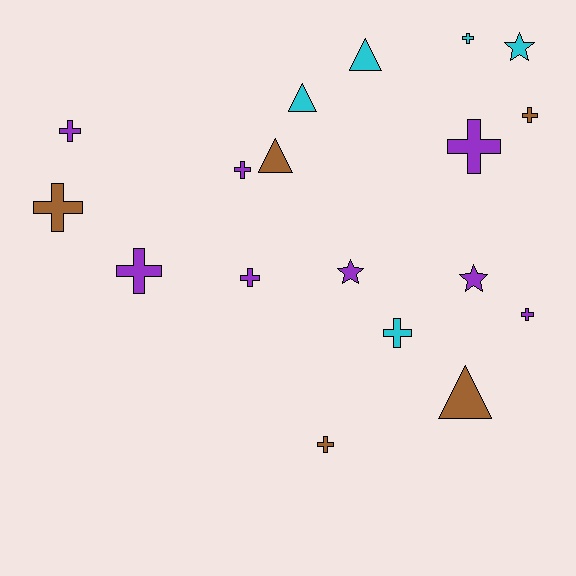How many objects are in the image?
There are 18 objects.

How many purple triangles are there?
There are no purple triangles.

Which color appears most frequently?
Purple, with 8 objects.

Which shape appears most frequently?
Cross, with 11 objects.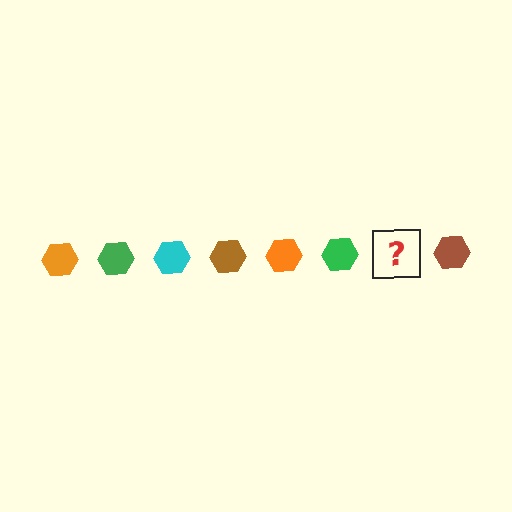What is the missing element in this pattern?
The missing element is a cyan hexagon.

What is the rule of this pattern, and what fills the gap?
The rule is that the pattern cycles through orange, green, cyan, brown hexagons. The gap should be filled with a cyan hexagon.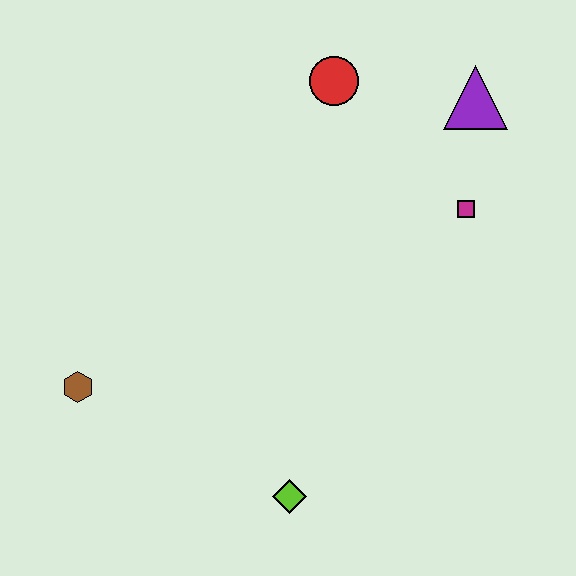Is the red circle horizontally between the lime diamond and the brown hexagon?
No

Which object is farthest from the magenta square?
The brown hexagon is farthest from the magenta square.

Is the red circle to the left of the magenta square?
Yes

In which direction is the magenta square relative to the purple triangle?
The magenta square is below the purple triangle.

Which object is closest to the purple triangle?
The magenta square is closest to the purple triangle.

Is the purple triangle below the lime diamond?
No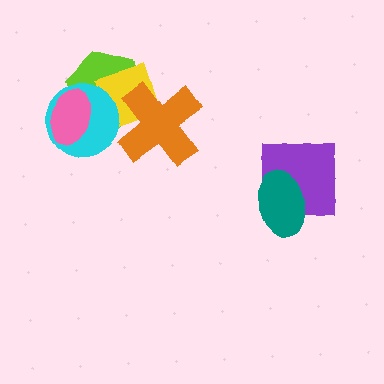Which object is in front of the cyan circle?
The pink ellipse is in front of the cyan circle.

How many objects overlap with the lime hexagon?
4 objects overlap with the lime hexagon.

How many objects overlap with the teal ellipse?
1 object overlaps with the teal ellipse.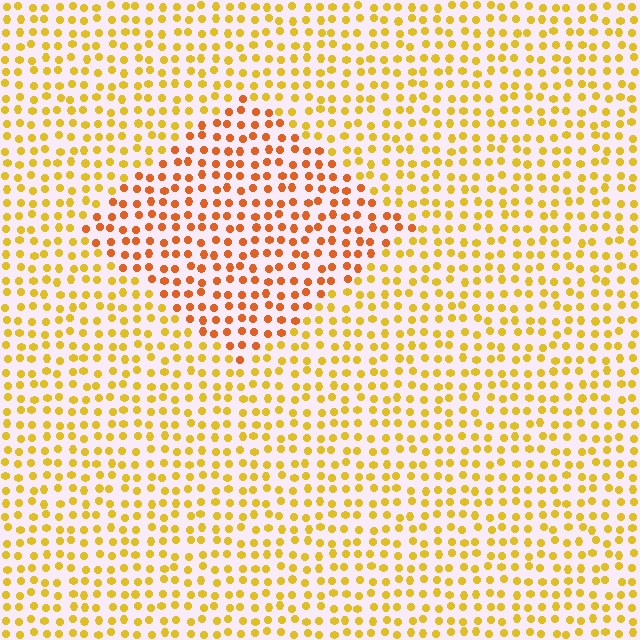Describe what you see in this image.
The image is filled with small yellow elements in a uniform arrangement. A diamond-shaped region is visible where the elements are tinted to a slightly different hue, forming a subtle color boundary.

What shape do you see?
I see a diamond.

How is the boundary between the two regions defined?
The boundary is defined purely by a slight shift in hue (about 31 degrees). Spacing, size, and orientation are identical on both sides.